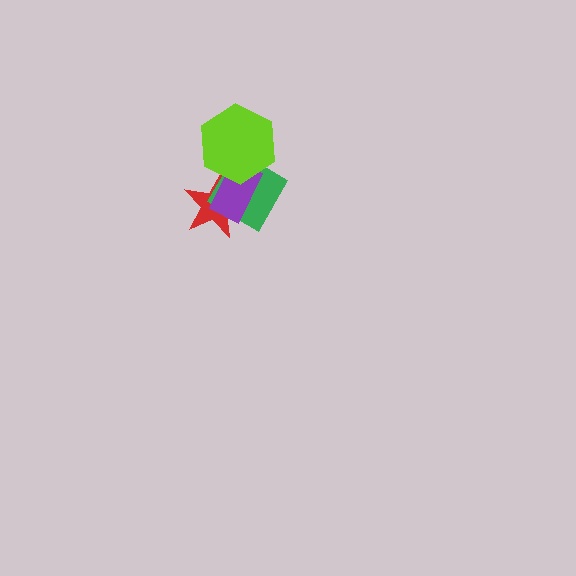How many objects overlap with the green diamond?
3 objects overlap with the green diamond.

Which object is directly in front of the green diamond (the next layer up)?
The purple rectangle is directly in front of the green diamond.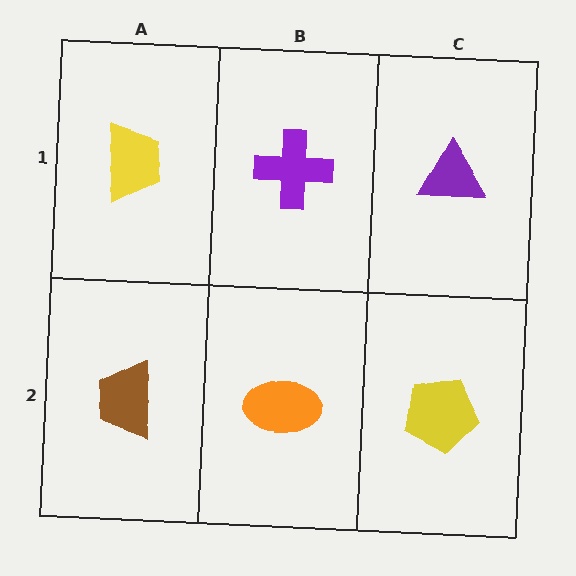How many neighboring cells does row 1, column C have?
2.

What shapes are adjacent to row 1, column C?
A yellow pentagon (row 2, column C), a purple cross (row 1, column B).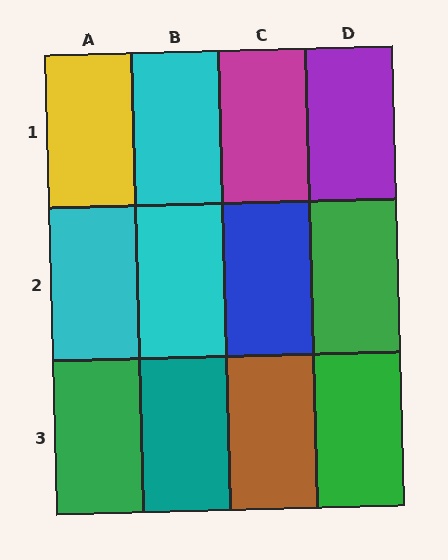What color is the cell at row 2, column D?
Green.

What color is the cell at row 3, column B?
Teal.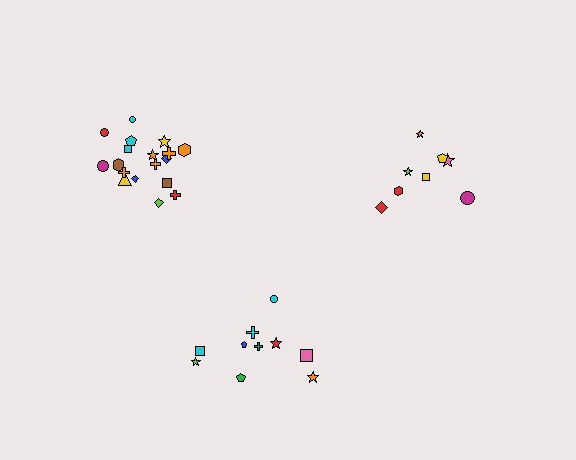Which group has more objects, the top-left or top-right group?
The top-left group.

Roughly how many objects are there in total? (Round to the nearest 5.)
Roughly 35 objects in total.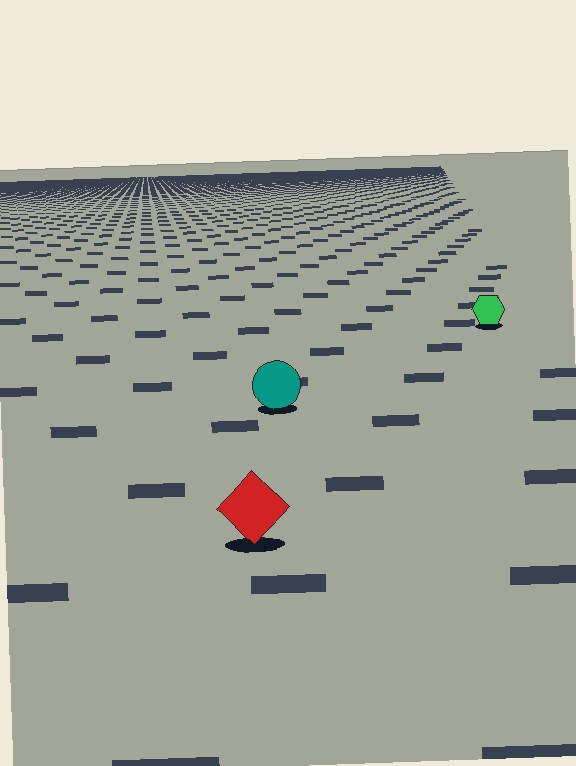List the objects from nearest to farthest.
From nearest to farthest: the red diamond, the teal circle, the green hexagon.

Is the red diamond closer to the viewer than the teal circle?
Yes. The red diamond is closer — you can tell from the texture gradient: the ground texture is coarser near it.